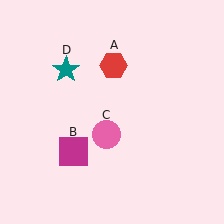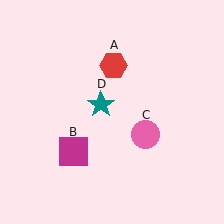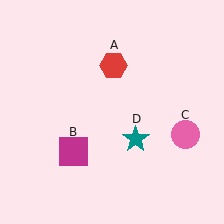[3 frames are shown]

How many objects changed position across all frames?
2 objects changed position: pink circle (object C), teal star (object D).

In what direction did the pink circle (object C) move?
The pink circle (object C) moved right.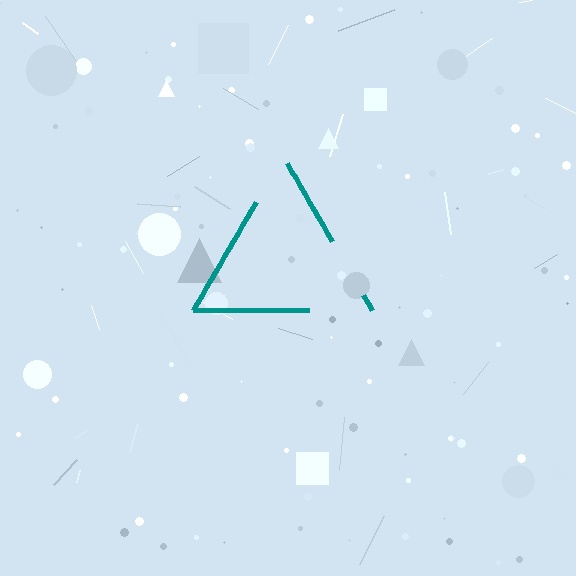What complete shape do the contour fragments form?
The contour fragments form a triangle.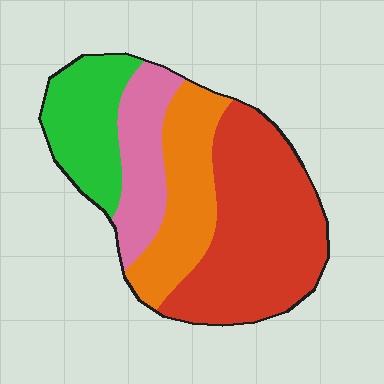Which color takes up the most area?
Red, at roughly 40%.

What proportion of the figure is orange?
Orange takes up less than a quarter of the figure.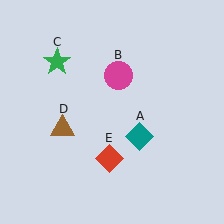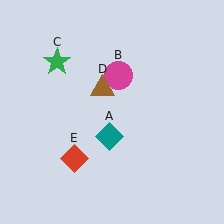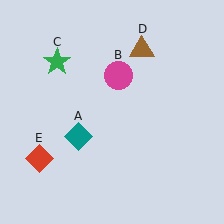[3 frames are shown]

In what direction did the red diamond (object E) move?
The red diamond (object E) moved left.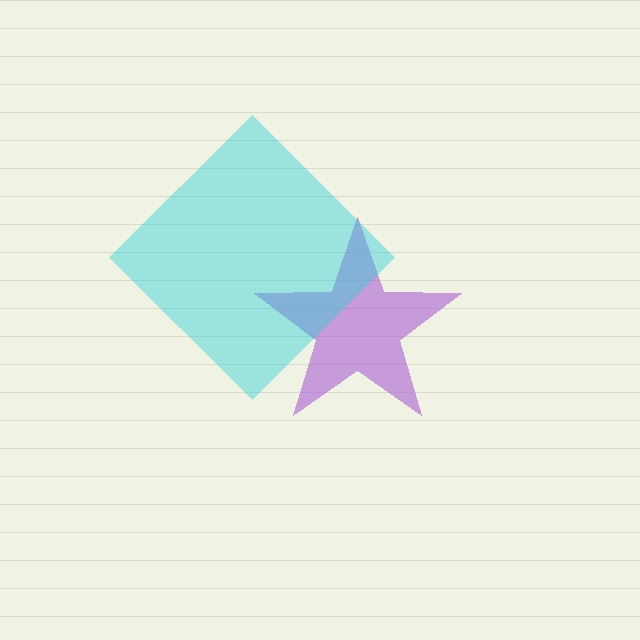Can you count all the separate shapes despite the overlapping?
Yes, there are 2 separate shapes.